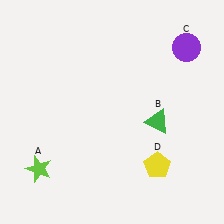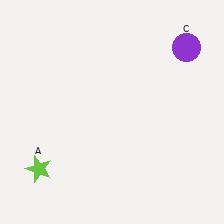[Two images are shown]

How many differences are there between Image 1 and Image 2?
There are 2 differences between the two images.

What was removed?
The yellow pentagon (D), the green triangle (B) were removed in Image 2.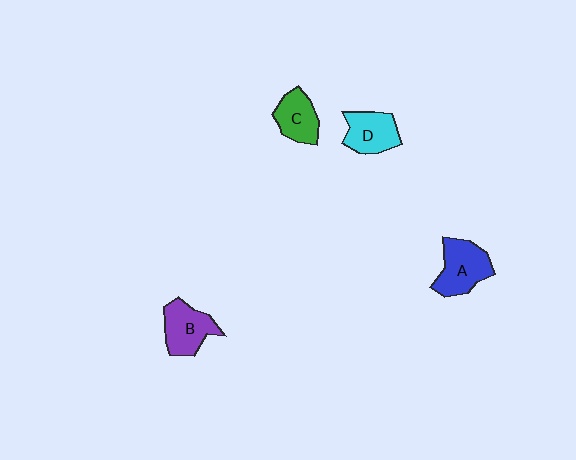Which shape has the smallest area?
Shape C (green).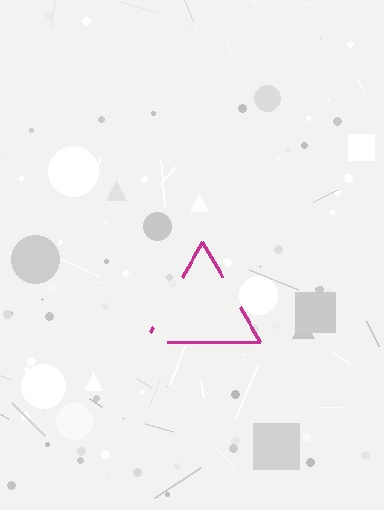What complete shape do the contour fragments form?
The contour fragments form a triangle.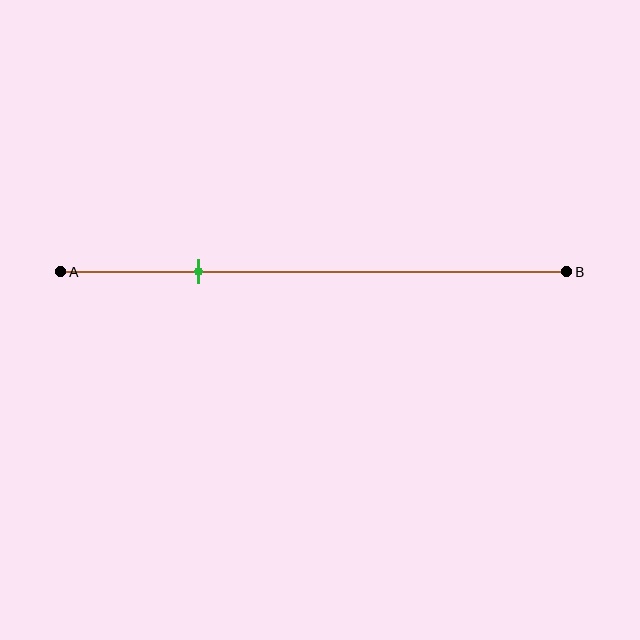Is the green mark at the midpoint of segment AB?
No, the mark is at about 25% from A, not at the 50% midpoint.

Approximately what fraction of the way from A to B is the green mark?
The green mark is approximately 25% of the way from A to B.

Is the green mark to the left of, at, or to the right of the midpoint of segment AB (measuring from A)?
The green mark is to the left of the midpoint of segment AB.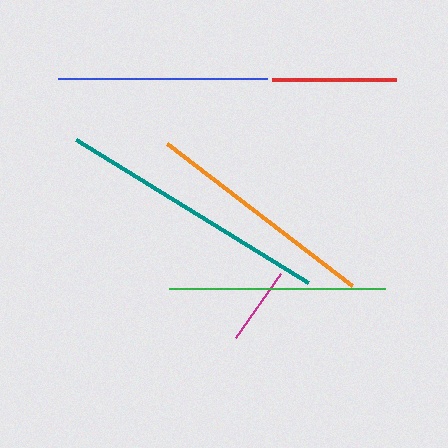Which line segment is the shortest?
The magenta line is the shortest at approximately 78 pixels.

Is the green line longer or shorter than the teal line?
The teal line is longer than the green line.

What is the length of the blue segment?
The blue segment is approximately 209 pixels long.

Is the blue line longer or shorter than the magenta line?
The blue line is longer than the magenta line.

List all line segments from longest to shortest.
From longest to shortest: teal, orange, green, blue, red, magenta.